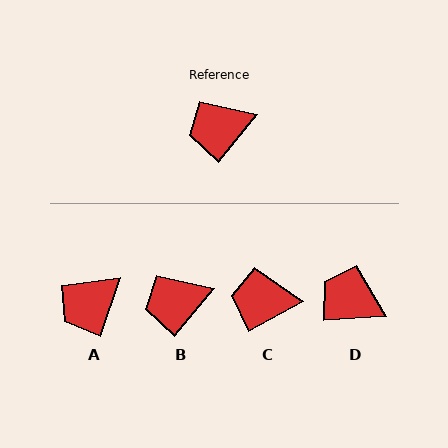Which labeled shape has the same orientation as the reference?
B.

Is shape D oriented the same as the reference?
No, it is off by about 47 degrees.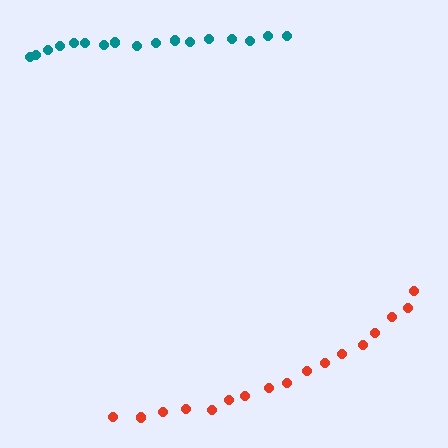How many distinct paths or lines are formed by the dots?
There are 2 distinct paths.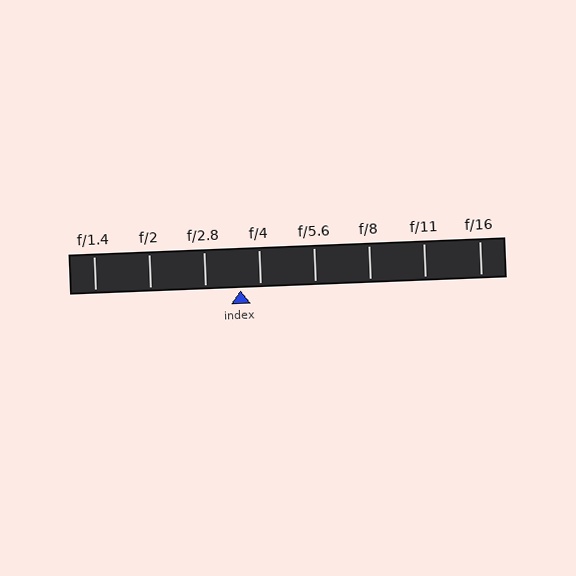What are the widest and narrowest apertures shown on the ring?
The widest aperture shown is f/1.4 and the narrowest is f/16.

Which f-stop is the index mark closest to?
The index mark is closest to f/4.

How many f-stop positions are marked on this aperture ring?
There are 8 f-stop positions marked.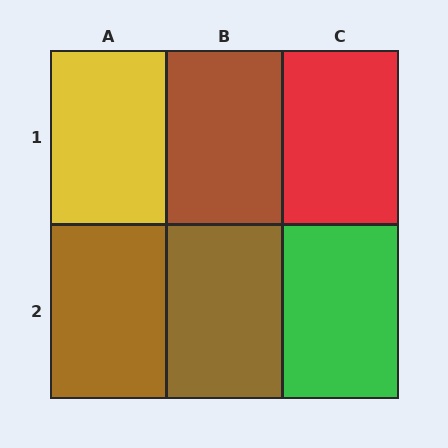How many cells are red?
1 cell is red.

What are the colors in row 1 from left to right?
Yellow, brown, red.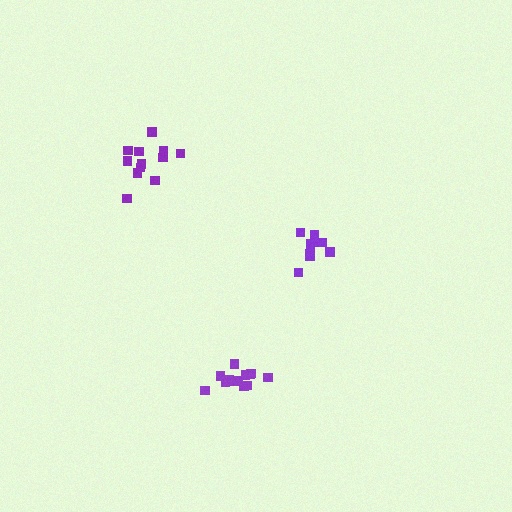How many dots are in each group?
Group 1: 13 dots, Group 2: 9 dots, Group 3: 12 dots (34 total).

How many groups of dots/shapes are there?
There are 3 groups.